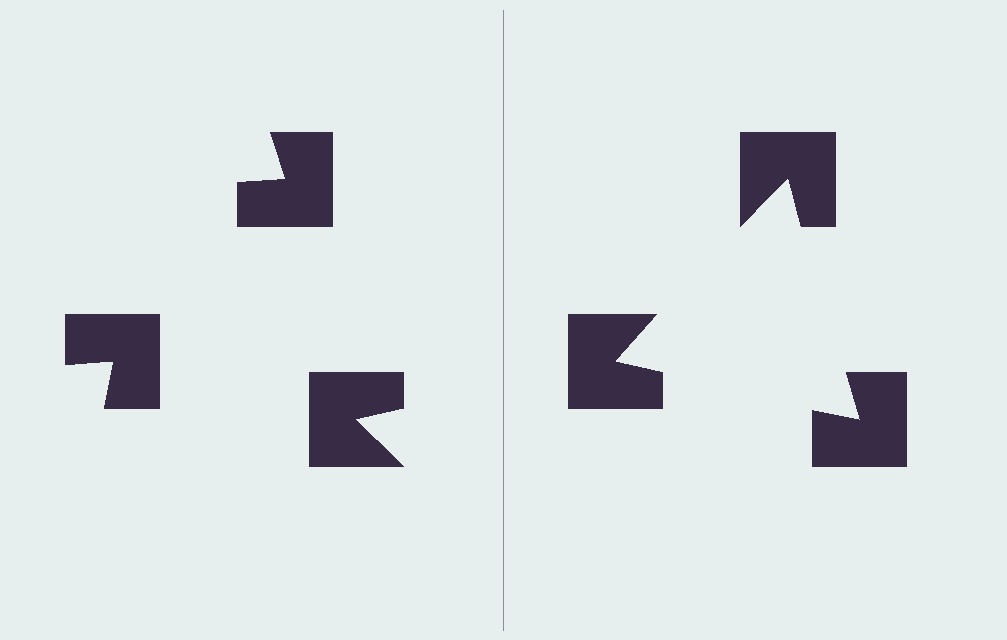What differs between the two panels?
The notched squares are positioned identically on both sides; only the wedge orientations differ. On the right they align to a triangle; on the left they are misaligned.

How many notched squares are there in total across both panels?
6 — 3 on each side.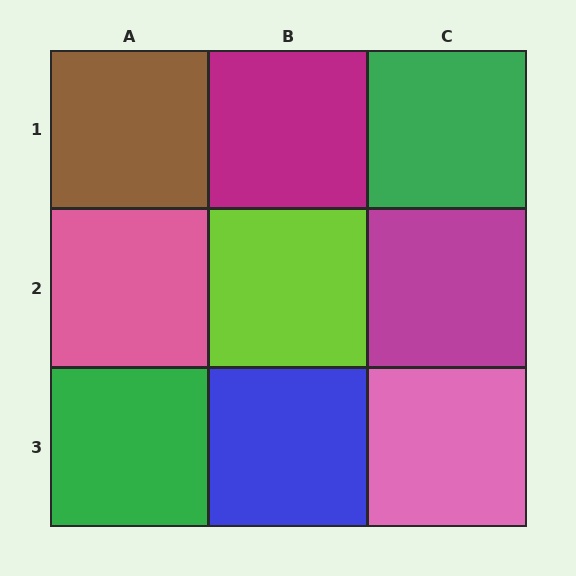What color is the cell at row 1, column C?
Green.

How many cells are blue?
1 cell is blue.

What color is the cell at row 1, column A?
Brown.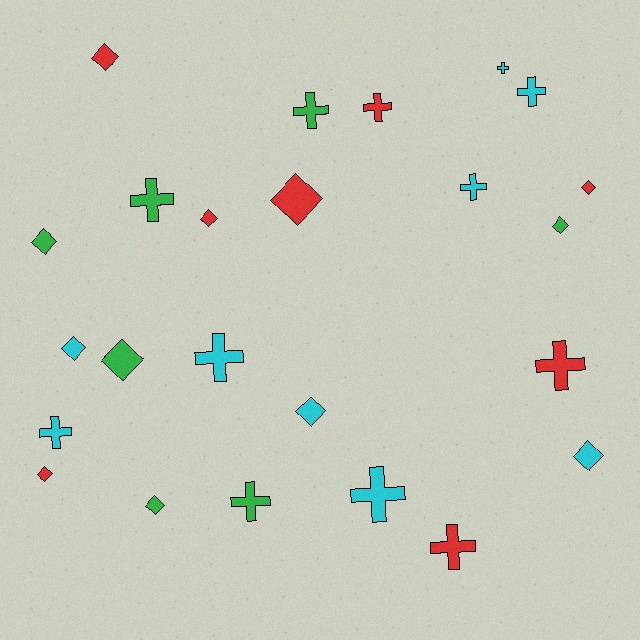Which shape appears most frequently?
Cross, with 12 objects.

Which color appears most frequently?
Cyan, with 9 objects.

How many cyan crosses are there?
There are 6 cyan crosses.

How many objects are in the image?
There are 24 objects.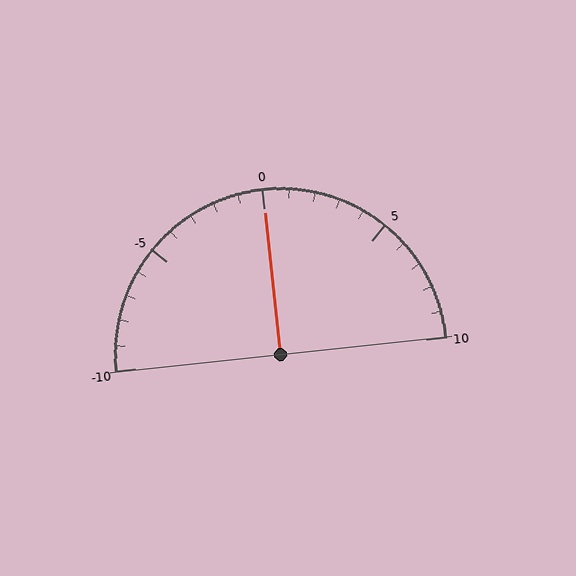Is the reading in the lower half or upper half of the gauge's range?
The reading is in the upper half of the range (-10 to 10).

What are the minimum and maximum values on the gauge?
The gauge ranges from -10 to 10.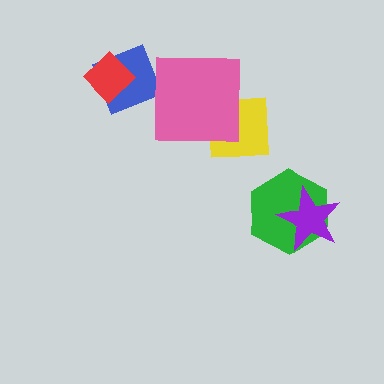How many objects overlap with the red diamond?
1 object overlaps with the red diamond.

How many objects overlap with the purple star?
1 object overlaps with the purple star.